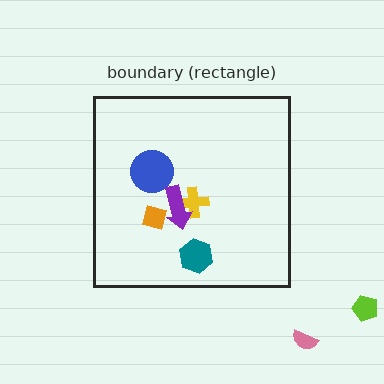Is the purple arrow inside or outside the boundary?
Inside.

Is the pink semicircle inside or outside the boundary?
Outside.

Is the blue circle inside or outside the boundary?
Inside.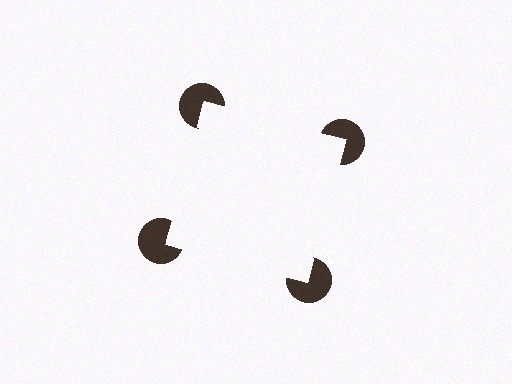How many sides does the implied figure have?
4 sides.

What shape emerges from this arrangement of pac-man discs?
An illusory square — its edges are inferred from the aligned wedge cuts in the pac-man discs, not physically drawn.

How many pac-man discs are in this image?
There are 4 — one at each vertex of the illusory square.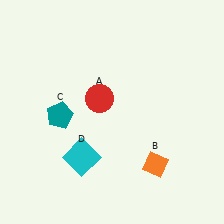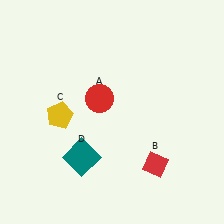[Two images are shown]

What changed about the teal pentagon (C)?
In Image 1, C is teal. In Image 2, it changed to yellow.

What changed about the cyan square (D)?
In Image 1, D is cyan. In Image 2, it changed to teal.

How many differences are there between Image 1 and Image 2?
There are 3 differences between the two images.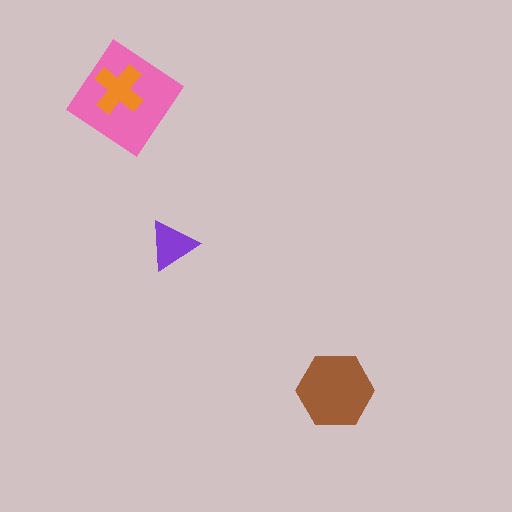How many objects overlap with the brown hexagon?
0 objects overlap with the brown hexagon.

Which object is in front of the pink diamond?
The orange cross is in front of the pink diamond.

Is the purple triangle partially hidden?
No, no other shape covers it.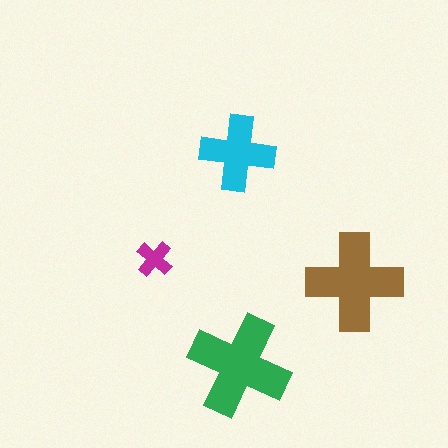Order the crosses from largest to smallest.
the green one, the brown one, the cyan one, the magenta one.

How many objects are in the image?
There are 4 objects in the image.